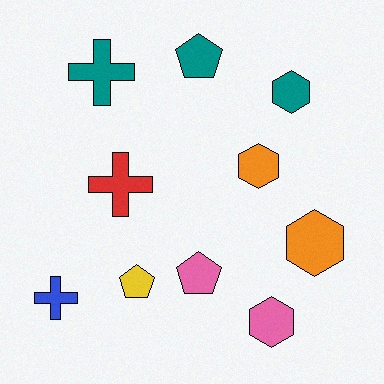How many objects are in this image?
There are 10 objects.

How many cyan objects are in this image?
There are no cyan objects.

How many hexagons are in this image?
There are 4 hexagons.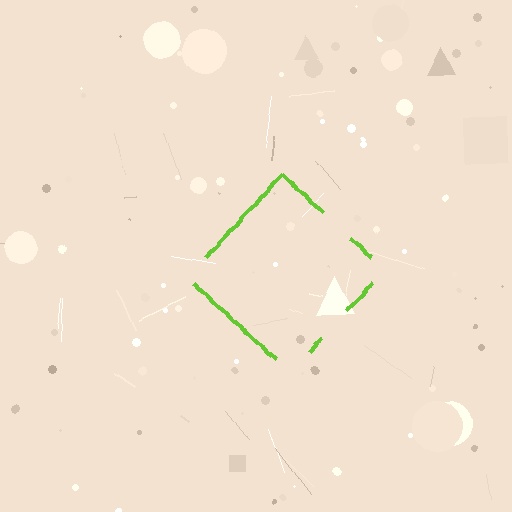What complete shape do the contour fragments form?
The contour fragments form a diamond.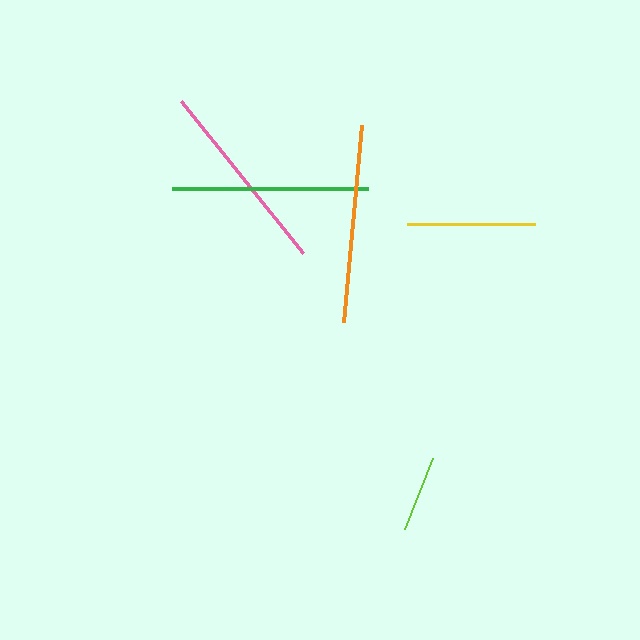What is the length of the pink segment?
The pink segment is approximately 195 pixels long.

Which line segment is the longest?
The orange line is the longest at approximately 197 pixels.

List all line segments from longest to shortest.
From longest to shortest: orange, green, pink, yellow, lime.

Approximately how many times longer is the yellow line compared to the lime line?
The yellow line is approximately 1.7 times the length of the lime line.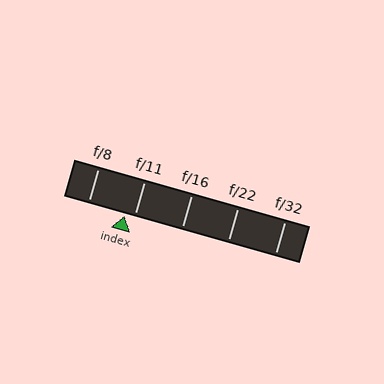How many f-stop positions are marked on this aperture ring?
There are 5 f-stop positions marked.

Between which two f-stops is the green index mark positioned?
The index mark is between f/8 and f/11.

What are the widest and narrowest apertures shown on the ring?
The widest aperture shown is f/8 and the narrowest is f/32.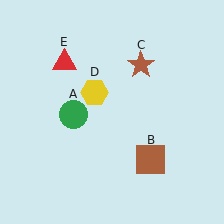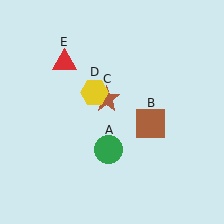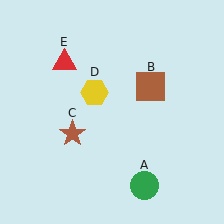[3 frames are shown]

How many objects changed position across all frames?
3 objects changed position: green circle (object A), brown square (object B), brown star (object C).